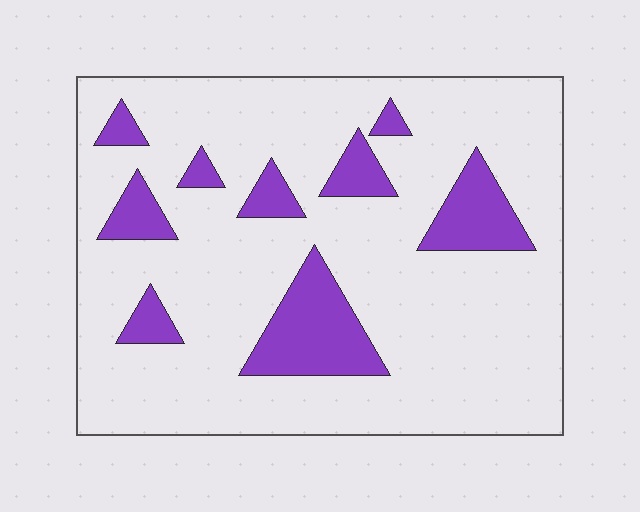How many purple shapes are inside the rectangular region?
9.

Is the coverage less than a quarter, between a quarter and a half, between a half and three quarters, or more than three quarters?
Less than a quarter.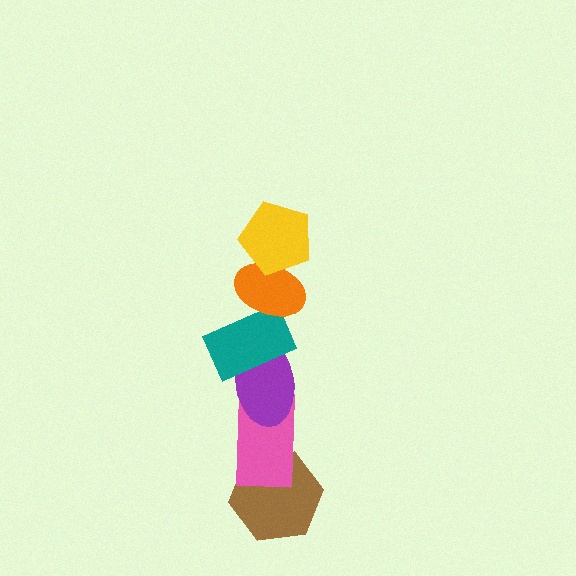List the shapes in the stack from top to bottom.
From top to bottom: the yellow pentagon, the orange ellipse, the teal rectangle, the purple ellipse, the pink rectangle, the brown hexagon.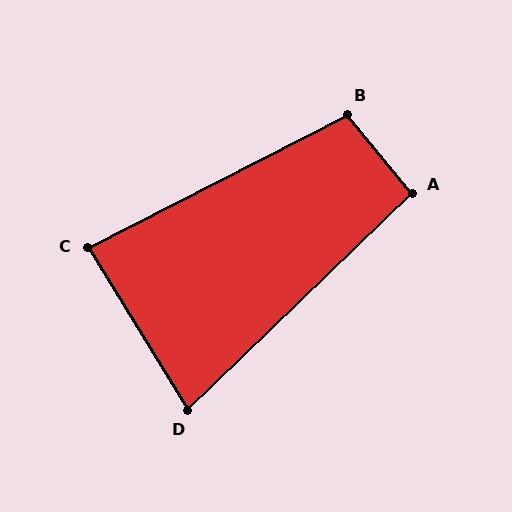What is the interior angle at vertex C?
Approximately 86 degrees (approximately right).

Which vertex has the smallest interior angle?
D, at approximately 78 degrees.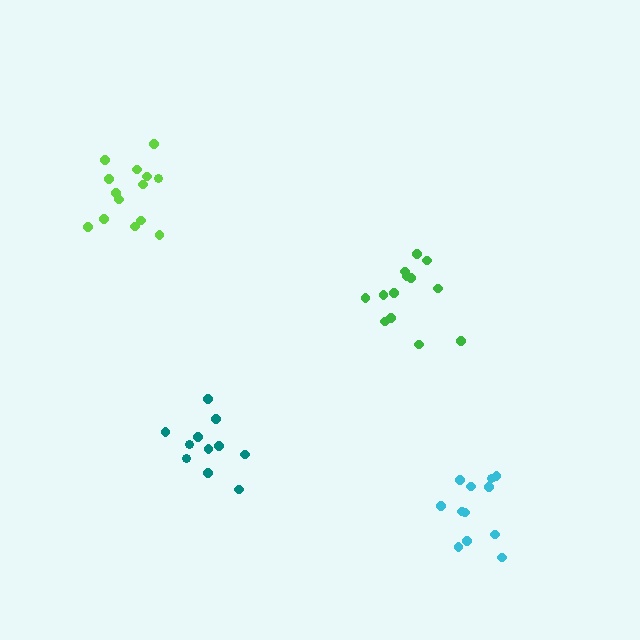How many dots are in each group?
Group 1: 12 dots, Group 2: 14 dots, Group 3: 13 dots, Group 4: 11 dots (50 total).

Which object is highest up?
The lime cluster is topmost.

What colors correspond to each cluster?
The clusters are colored: cyan, lime, green, teal.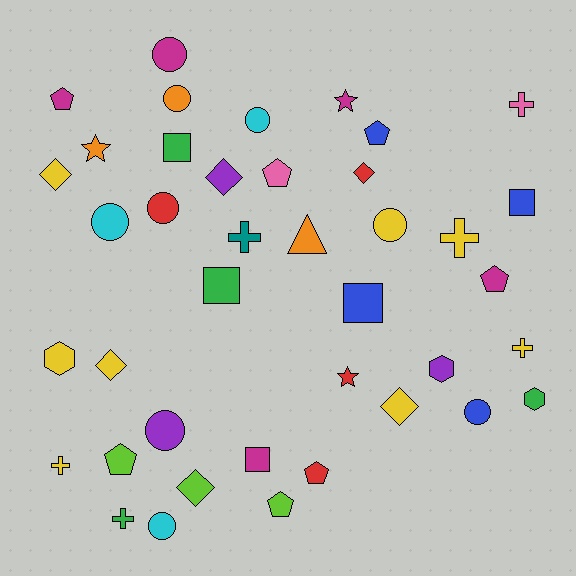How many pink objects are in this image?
There are 2 pink objects.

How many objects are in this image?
There are 40 objects.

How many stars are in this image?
There are 3 stars.